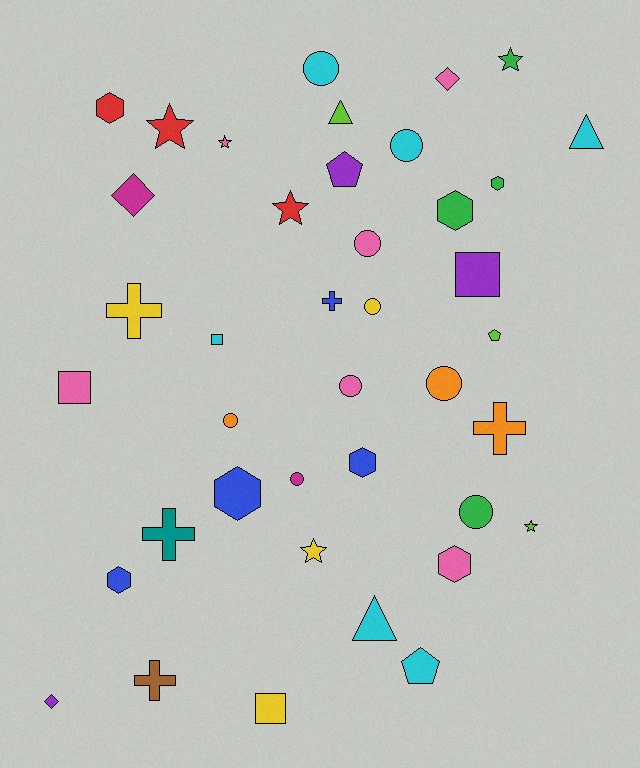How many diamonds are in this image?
There are 3 diamonds.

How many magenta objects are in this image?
There are 2 magenta objects.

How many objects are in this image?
There are 40 objects.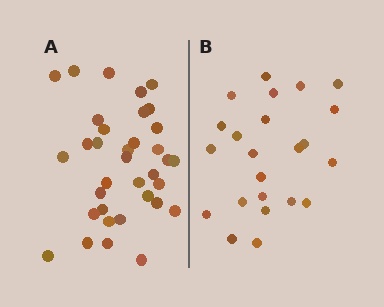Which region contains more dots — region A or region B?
Region A (the left region) has more dots.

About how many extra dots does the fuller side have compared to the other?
Region A has roughly 12 or so more dots than region B.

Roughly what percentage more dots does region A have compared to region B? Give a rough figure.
About 50% more.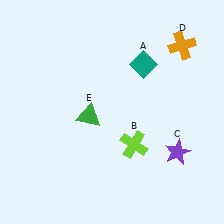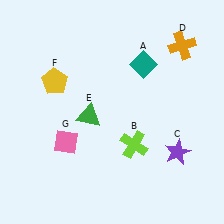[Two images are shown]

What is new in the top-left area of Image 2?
A yellow pentagon (F) was added in the top-left area of Image 2.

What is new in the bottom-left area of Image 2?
A pink diamond (G) was added in the bottom-left area of Image 2.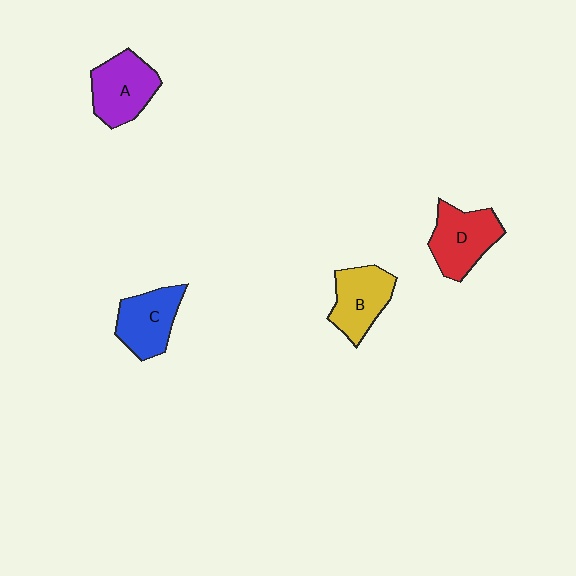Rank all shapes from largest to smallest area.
From largest to smallest: D (red), A (purple), C (blue), B (yellow).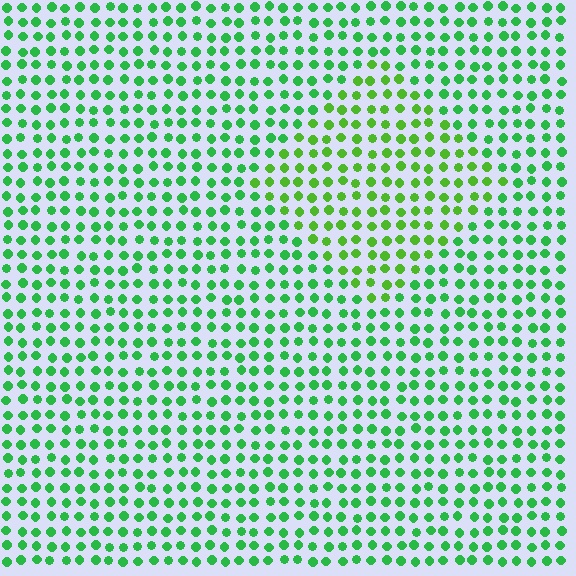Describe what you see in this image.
The image is filled with small green elements in a uniform arrangement. A diamond-shaped region is visible where the elements are tinted to a slightly different hue, forming a subtle color boundary.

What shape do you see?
I see a diamond.